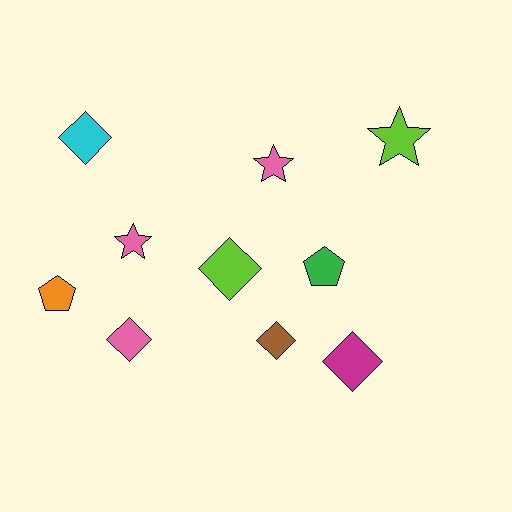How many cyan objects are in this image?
There is 1 cyan object.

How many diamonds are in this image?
There are 5 diamonds.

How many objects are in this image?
There are 10 objects.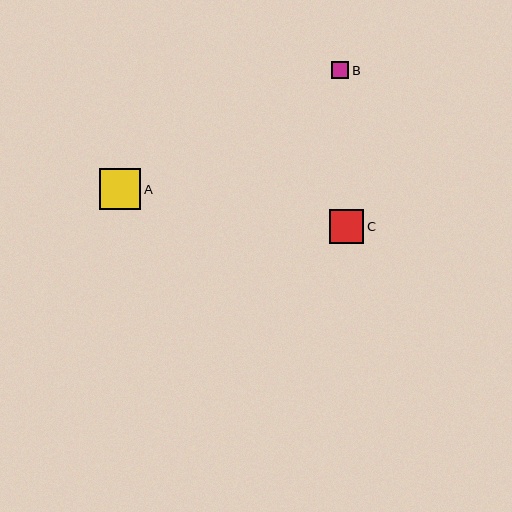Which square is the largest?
Square A is the largest with a size of approximately 41 pixels.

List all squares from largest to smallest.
From largest to smallest: A, C, B.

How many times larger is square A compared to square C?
Square A is approximately 1.2 times the size of square C.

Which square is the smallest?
Square B is the smallest with a size of approximately 17 pixels.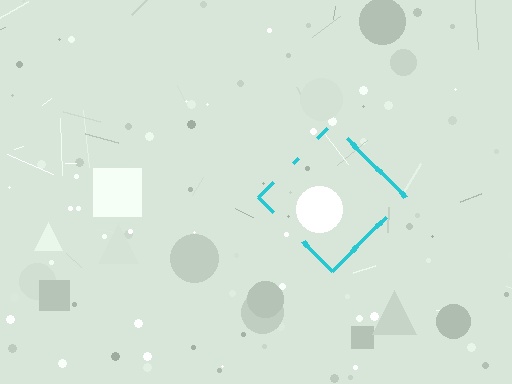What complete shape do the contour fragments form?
The contour fragments form a diamond.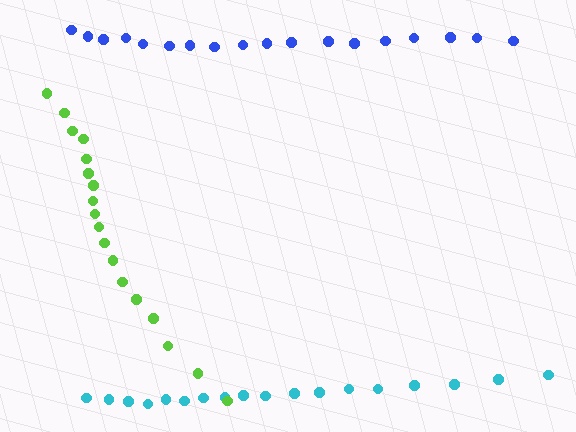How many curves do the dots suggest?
There are 3 distinct paths.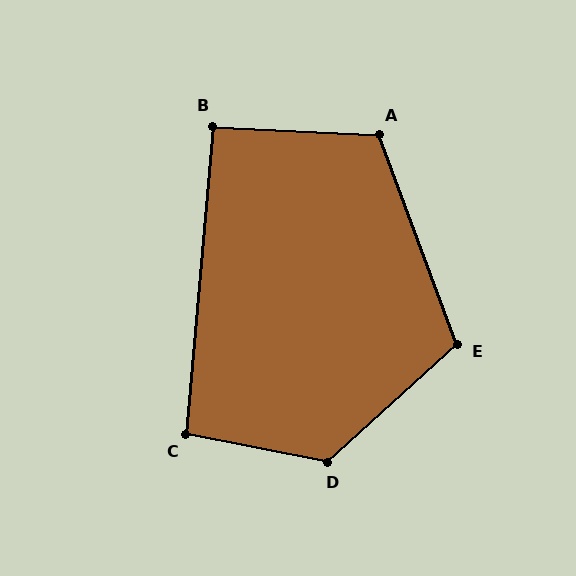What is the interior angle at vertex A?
Approximately 113 degrees (obtuse).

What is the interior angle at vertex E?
Approximately 112 degrees (obtuse).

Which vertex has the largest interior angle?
D, at approximately 127 degrees.